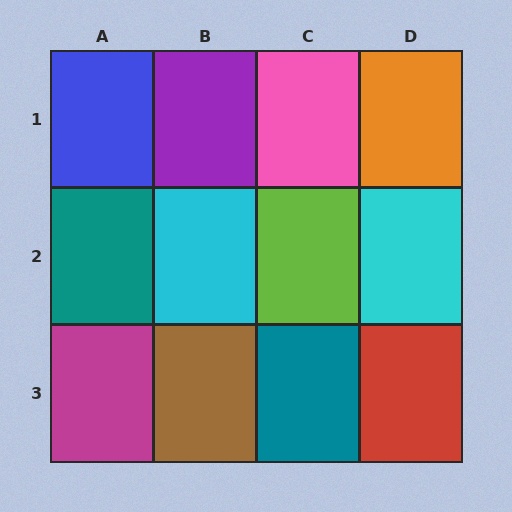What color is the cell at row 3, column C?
Teal.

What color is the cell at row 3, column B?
Brown.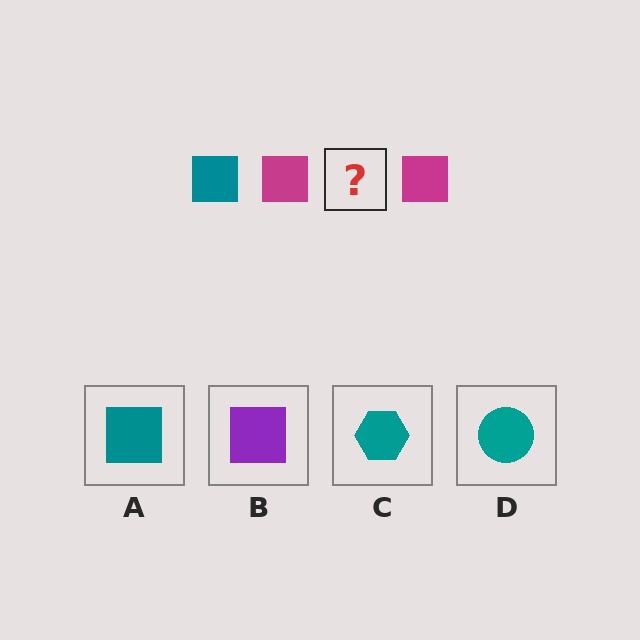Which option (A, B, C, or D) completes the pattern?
A.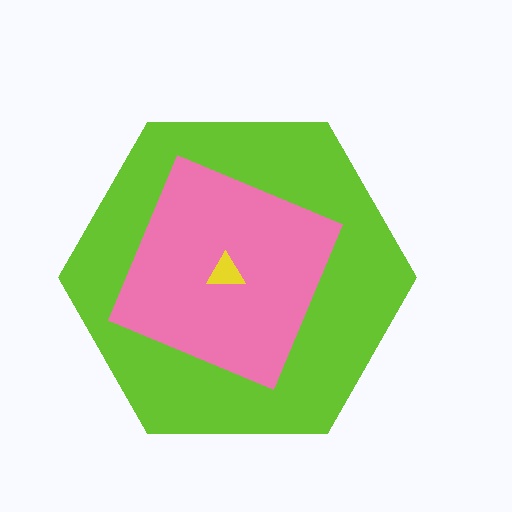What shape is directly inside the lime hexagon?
The pink square.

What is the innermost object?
The yellow triangle.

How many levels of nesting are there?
3.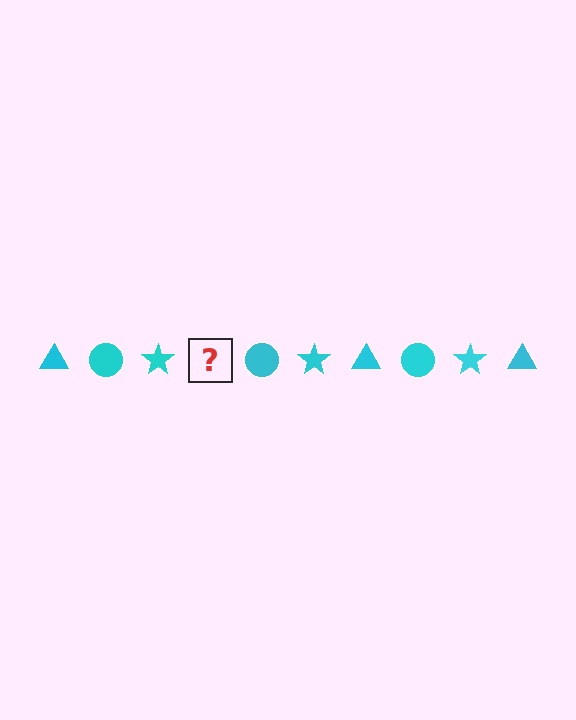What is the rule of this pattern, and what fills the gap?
The rule is that the pattern cycles through triangle, circle, star shapes in cyan. The gap should be filled with a cyan triangle.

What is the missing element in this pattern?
The missing element is a cyan triangle.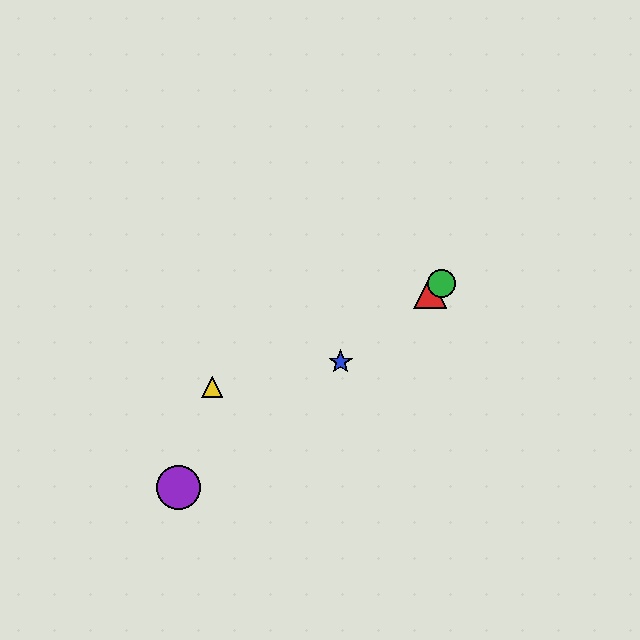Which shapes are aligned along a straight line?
The red triangle, the blue star, the green circle, the purple circle are aligned along a straight line.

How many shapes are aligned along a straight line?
4 shapes (the red triangle, the blue star, the green circle, the purple circle) are aligned along a straight line.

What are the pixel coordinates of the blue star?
The blue star is at (341, 362).